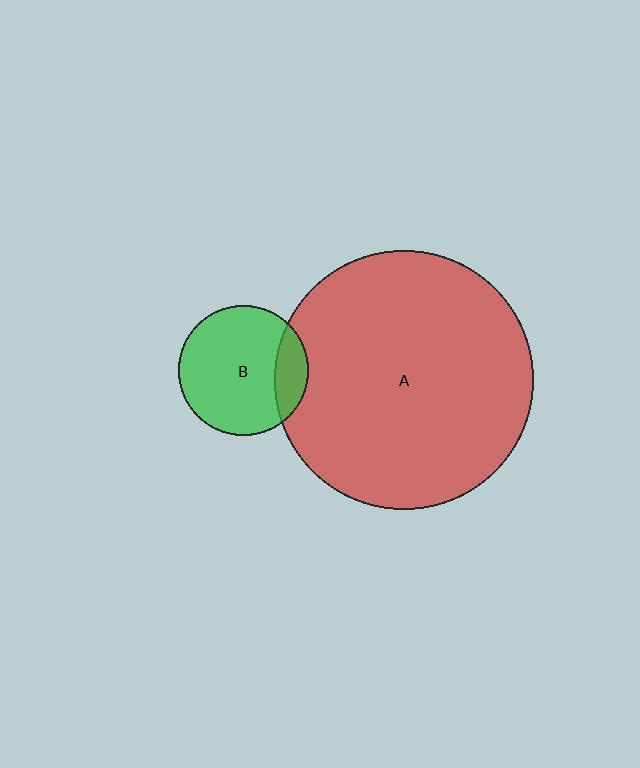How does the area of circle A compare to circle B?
Approximately 4.0 times.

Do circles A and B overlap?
Yes.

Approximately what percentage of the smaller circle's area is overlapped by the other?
Approximately 15%.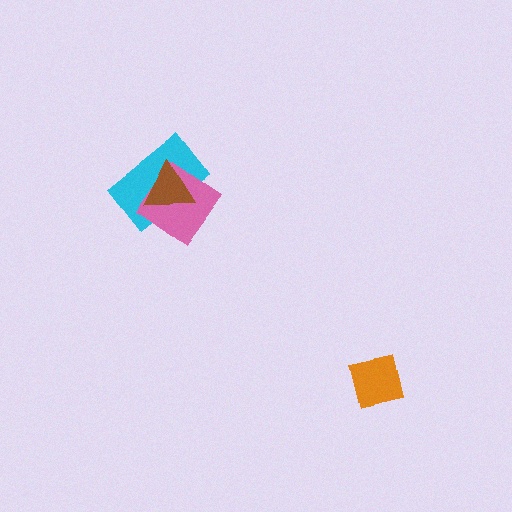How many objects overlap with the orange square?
0 objects overlap with the orange square.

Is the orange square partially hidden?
No, no other shape covers it.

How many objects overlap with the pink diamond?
2 objects overlap with the pink diamond.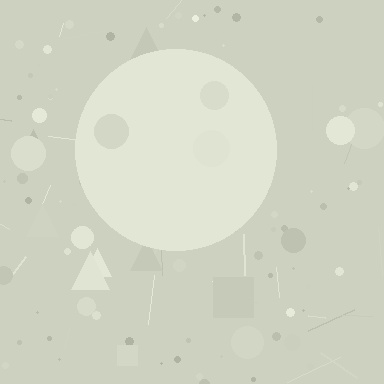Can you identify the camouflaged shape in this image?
The camouflaged shape is a circle.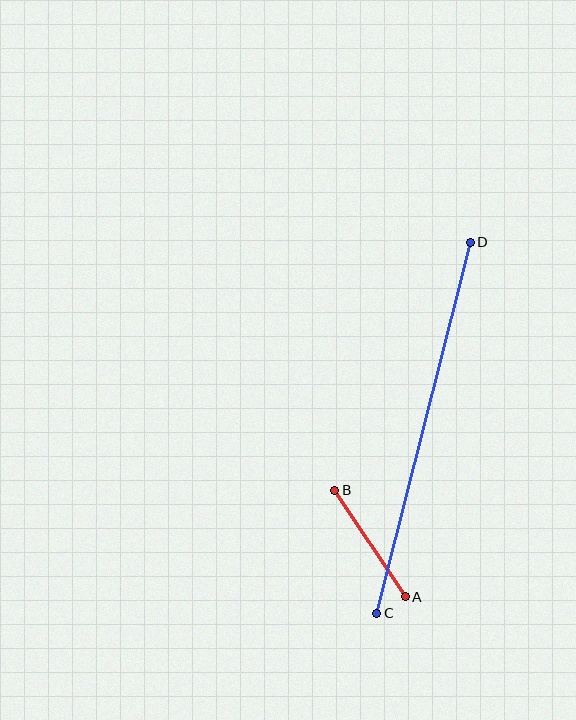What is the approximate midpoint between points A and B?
The midpoint is at approximately (370, 543) pixels.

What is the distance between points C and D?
The distance is approximately 383 pixels.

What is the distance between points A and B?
The distance is approximately 128 pixels.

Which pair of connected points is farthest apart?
Points C and D are farthest apart.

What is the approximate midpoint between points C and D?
The midpoint is at approximately (424, 428) pixels.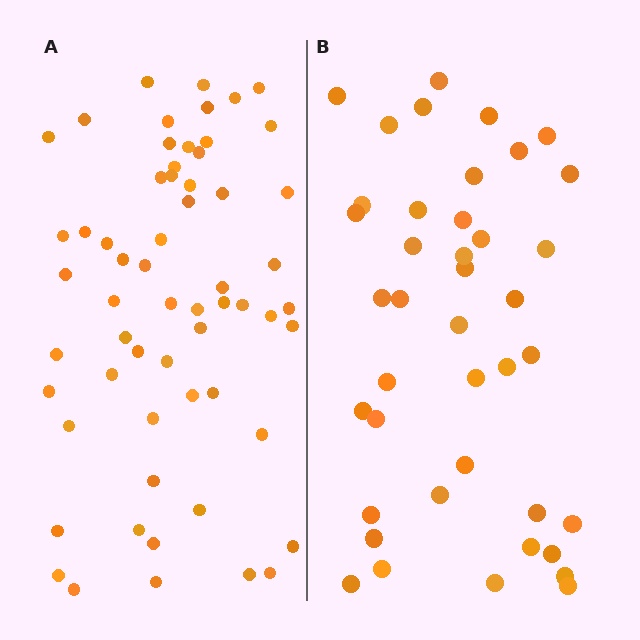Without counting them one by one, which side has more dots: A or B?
Region A (the left region) has more dots.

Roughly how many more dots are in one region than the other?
Region A has approximately 20 more dots than region B.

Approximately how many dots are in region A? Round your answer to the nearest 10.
About 60 dots.